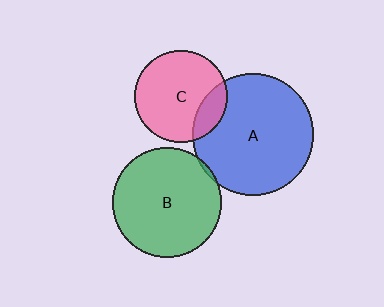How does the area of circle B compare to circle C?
Approximately 1.4 times.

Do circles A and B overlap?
Yes.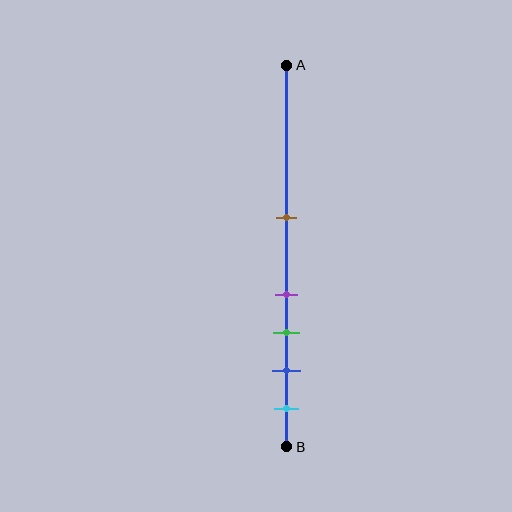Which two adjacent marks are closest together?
The purple and green marks are the closest adjacent pair.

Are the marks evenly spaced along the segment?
No, the marks are not evenly spaced.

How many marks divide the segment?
There are 5 marks dividing the segment.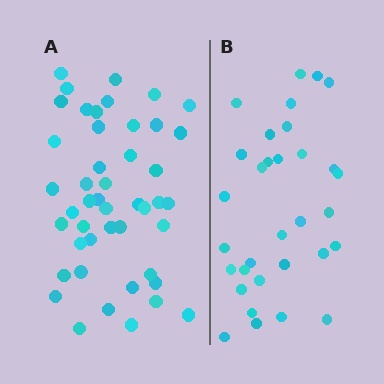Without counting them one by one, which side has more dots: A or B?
Region A (the left region) has more dots.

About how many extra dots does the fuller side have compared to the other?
Region A has approximately 15 more dots than region B.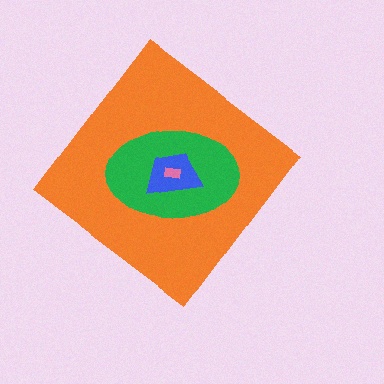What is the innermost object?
The pink rectangle.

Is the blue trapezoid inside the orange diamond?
Yes.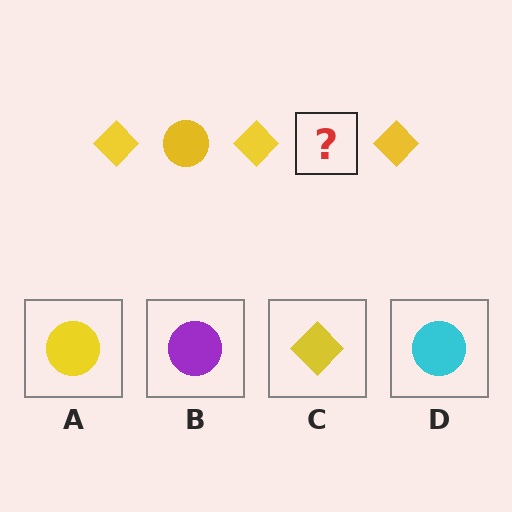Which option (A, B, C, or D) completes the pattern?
A.